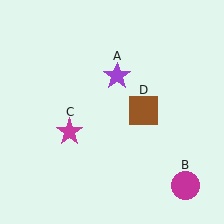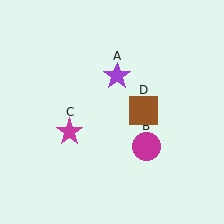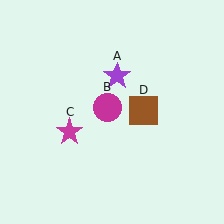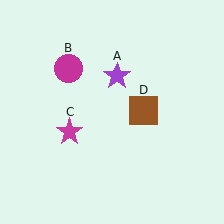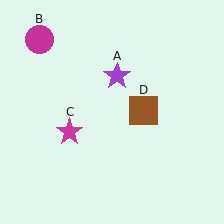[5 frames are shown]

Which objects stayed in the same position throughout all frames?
Purple star (object A) and magenta star (object C) and brown square (object D) remained stationary.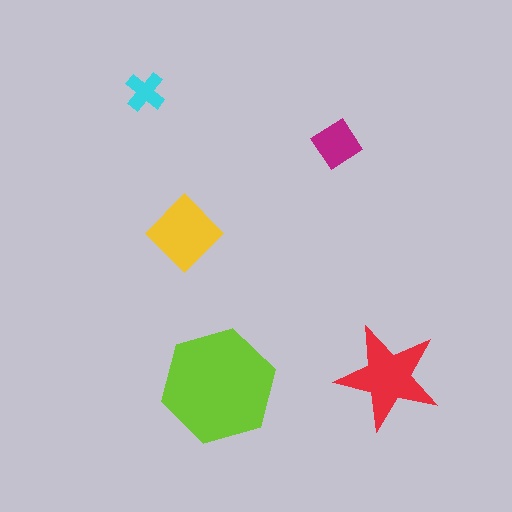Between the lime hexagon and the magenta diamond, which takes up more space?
The lime hexagon.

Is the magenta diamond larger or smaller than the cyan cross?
Larger.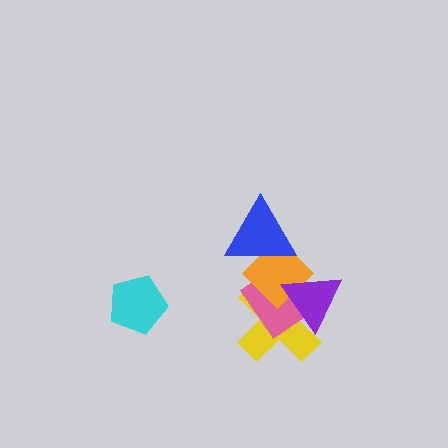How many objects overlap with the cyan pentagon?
0 objects overlap with the cyan pentagon.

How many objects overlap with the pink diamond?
3 objects overlap with the pink diamond.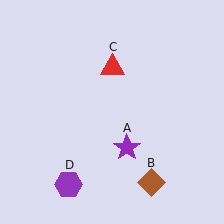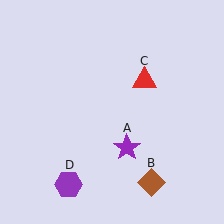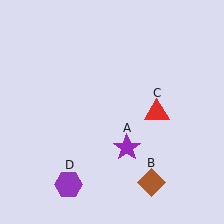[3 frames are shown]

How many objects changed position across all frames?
1 object changed position: red triangle (object C).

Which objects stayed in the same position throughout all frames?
Purple star (object A) and brown diamond (object B) and purple hexagon (object D) remained stationary.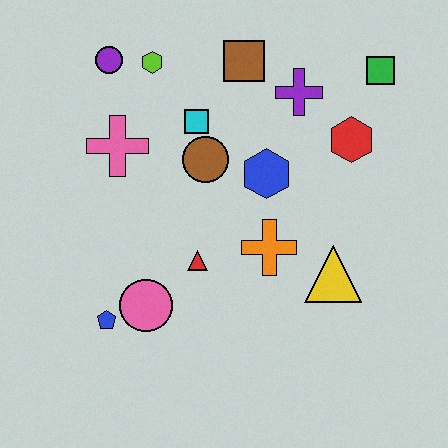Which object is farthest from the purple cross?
The blue pentagon is farthest from the purple cross.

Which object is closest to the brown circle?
The cyan square is closest to the brown circle.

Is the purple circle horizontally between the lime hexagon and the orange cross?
No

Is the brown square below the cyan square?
No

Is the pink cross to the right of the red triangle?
No